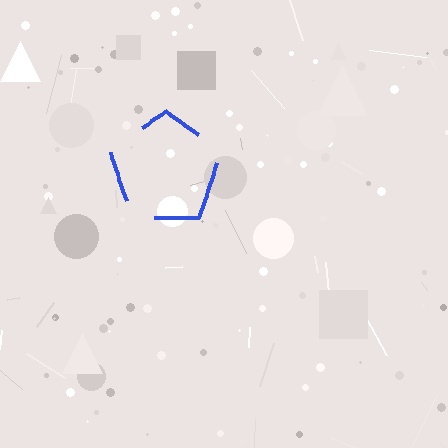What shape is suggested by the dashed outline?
The dashed outline suggests a pentagon.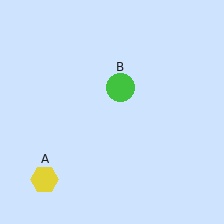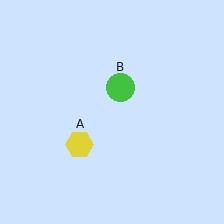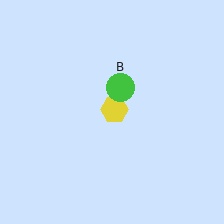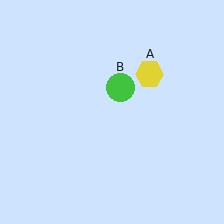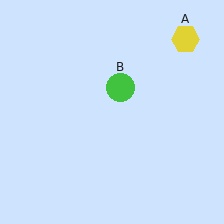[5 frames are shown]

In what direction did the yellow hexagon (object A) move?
The yellow hexagon (object A) moved up and to the right.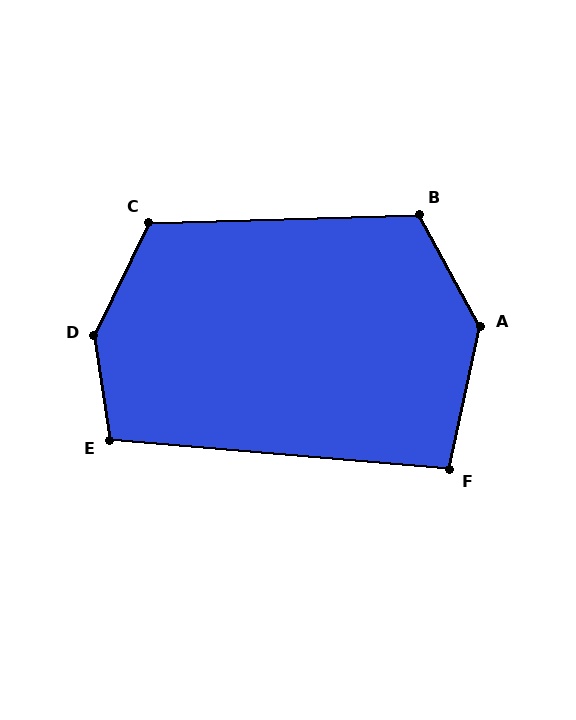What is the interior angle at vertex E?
Approximately 104 degrees (obtuse).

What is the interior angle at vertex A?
Approximately 139 degrees (obtuse).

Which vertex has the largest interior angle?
D, at approximately 146 degrees.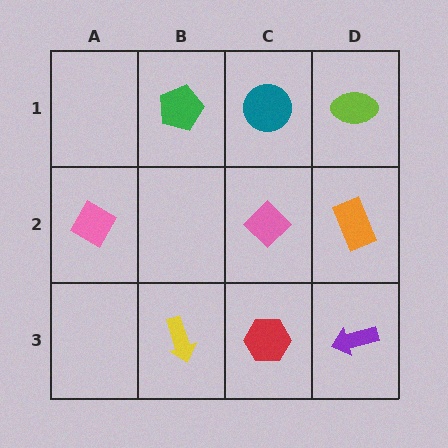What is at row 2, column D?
An orange rectangle.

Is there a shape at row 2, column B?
No, that cell is empty.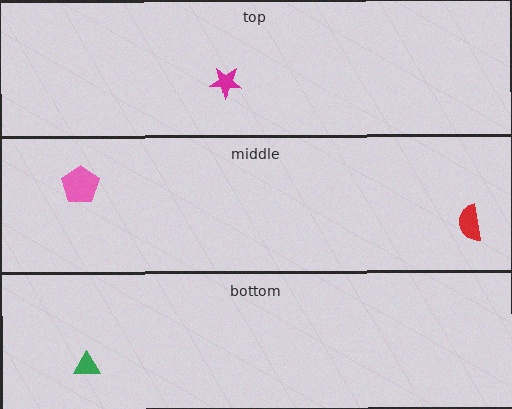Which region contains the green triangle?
The bottom region.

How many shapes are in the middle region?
2.